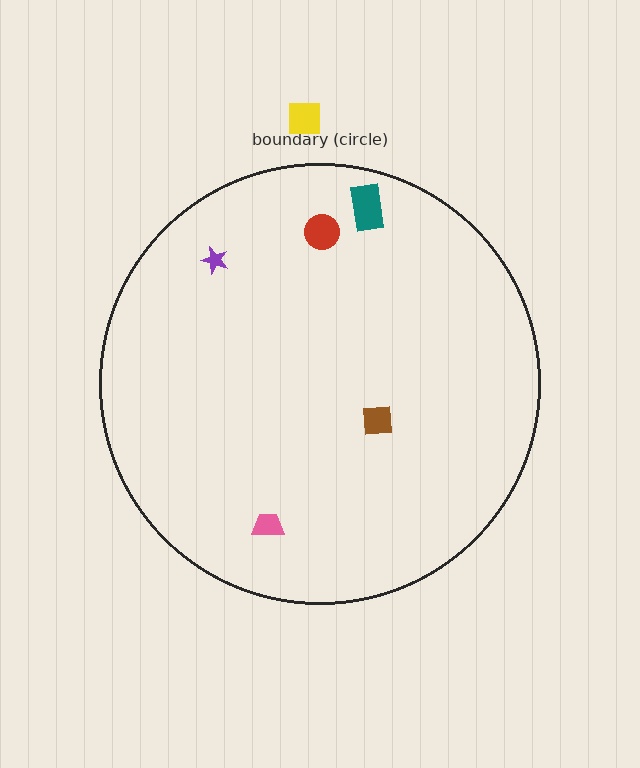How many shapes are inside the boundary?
5 inside, 1 outside.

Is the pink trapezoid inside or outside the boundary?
Inside.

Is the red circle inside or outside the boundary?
Inside.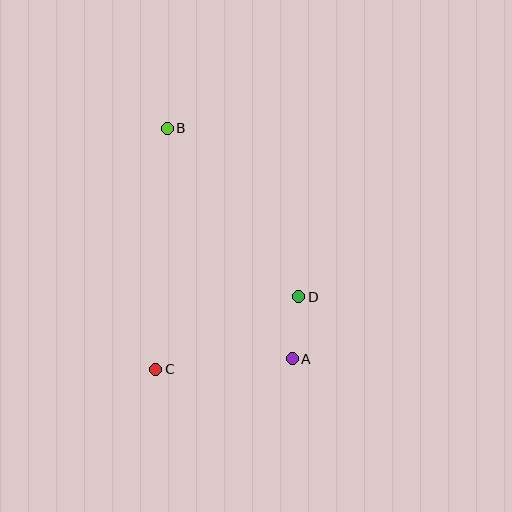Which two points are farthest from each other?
Points A and B are farthest from each other.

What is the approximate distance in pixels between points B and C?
The distance between B and C is approximately 241 pixels.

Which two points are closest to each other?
Points A and D are closest to each other.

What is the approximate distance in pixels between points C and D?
The distance between C and D is approximately 160 pixels.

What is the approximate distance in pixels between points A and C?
The distance between A and C is approximately 137 pixels.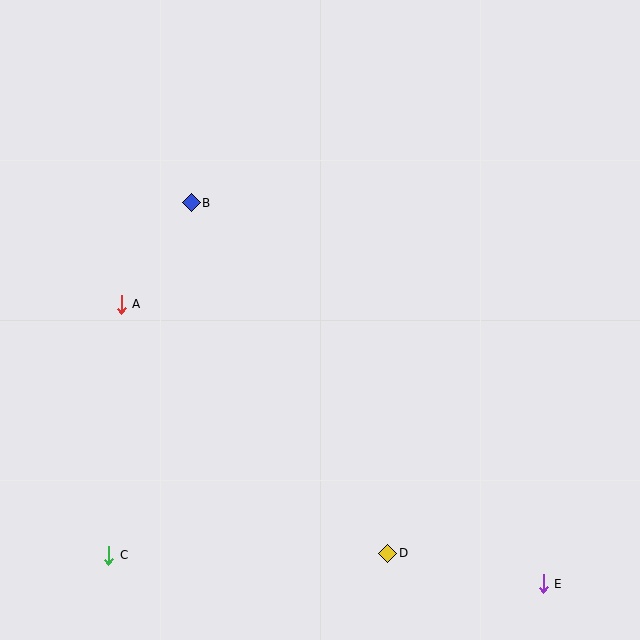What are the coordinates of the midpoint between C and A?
The midpoint between C and A is at (115, 430).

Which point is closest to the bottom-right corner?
Point E is closest to the bottom-right corner.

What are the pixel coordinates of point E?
Point E is at (543, 584).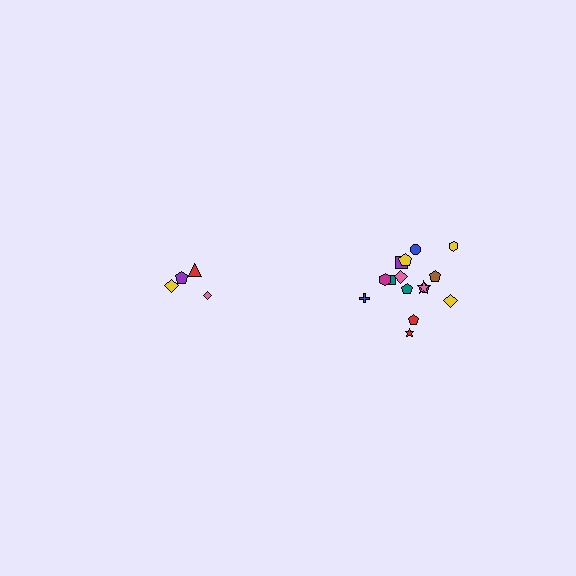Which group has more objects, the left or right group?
The right group.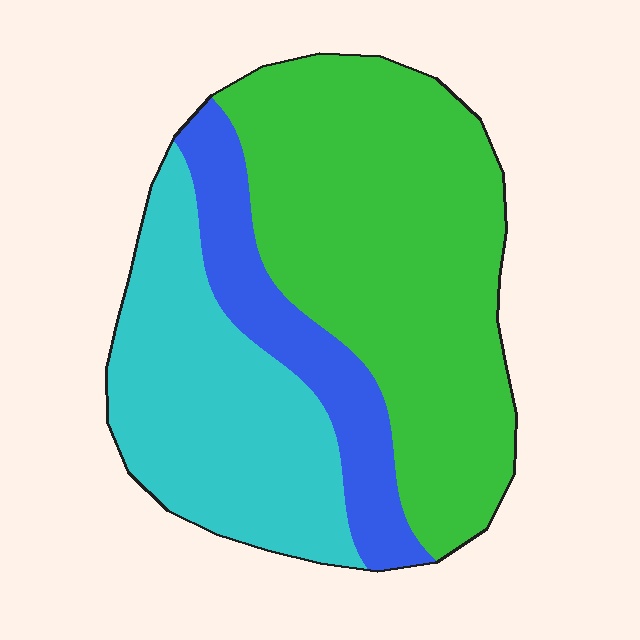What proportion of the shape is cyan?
Cyan covers roughly 30% of the shape.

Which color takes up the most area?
Green, at roughly 50%.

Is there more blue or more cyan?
Cyan.